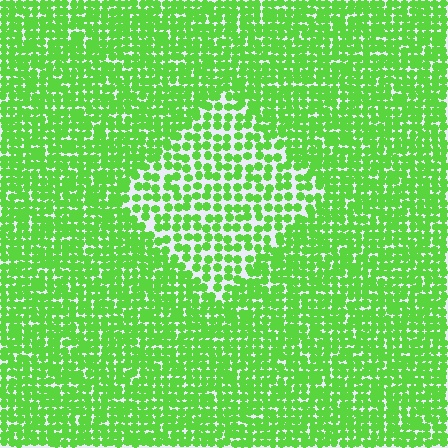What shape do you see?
I see a diamond.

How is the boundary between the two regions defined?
The boundary is defined by a change in element density (approximately 1.7x ratio). All elements are the same color, size, and shape.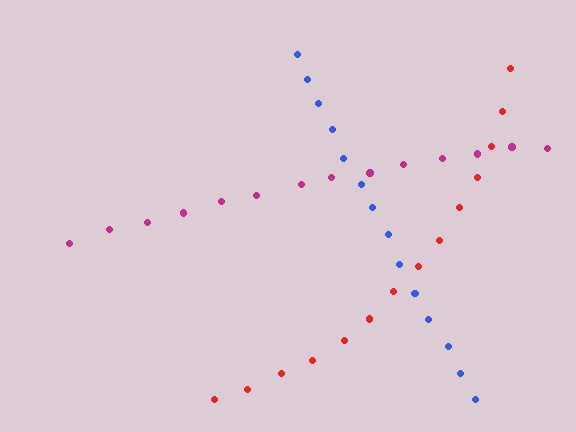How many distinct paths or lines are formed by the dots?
There are 3 distinct paths.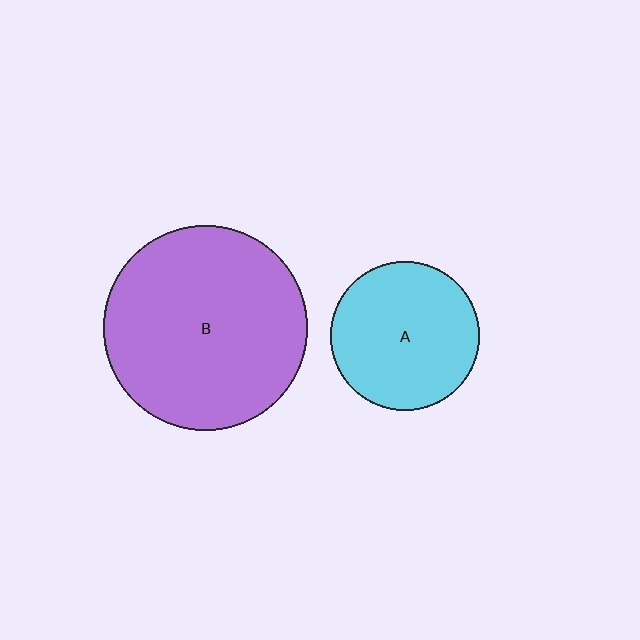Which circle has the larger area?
Circle B (purple).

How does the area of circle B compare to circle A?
Approximately 1.9 times.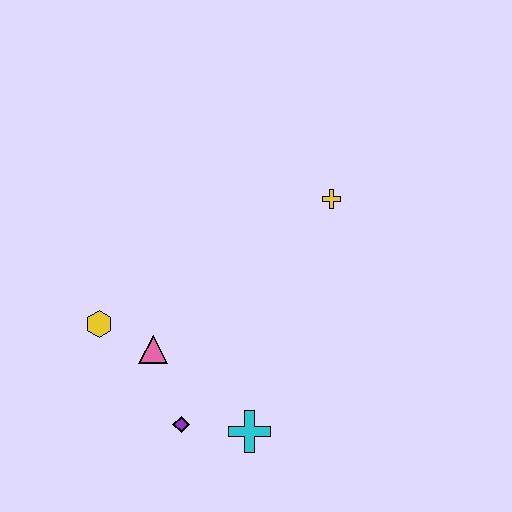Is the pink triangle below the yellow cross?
Yes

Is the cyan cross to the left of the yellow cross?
Yes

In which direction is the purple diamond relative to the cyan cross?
The purple diamond is to the left of the cyan cross.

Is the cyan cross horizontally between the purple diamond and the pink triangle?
No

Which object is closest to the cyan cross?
The purple diamond is closest to the cyan cross.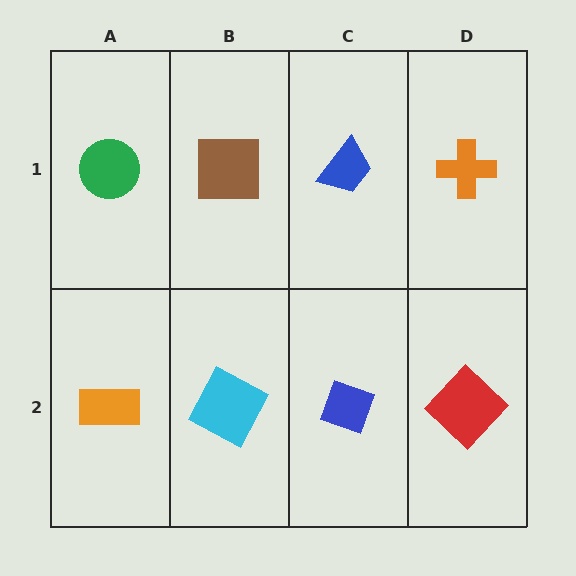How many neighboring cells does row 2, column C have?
3.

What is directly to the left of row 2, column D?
A blue diamond.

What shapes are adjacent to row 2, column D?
An orange cross (row 1, column D), a blue diamond (row 2, column C).